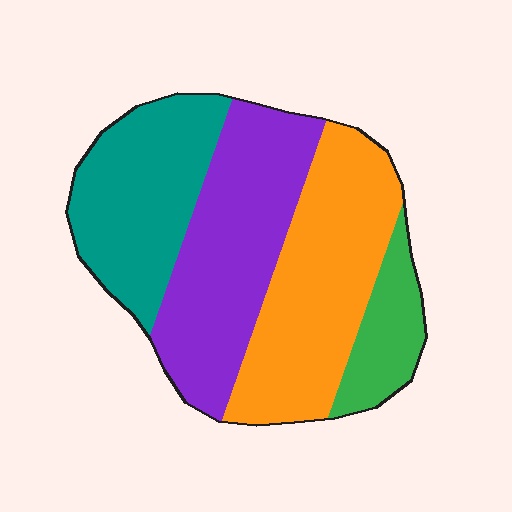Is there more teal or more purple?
Purple.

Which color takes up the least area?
Green, at roughly 10%.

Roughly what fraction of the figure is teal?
Teal takes up between a sixth and a third of the figure.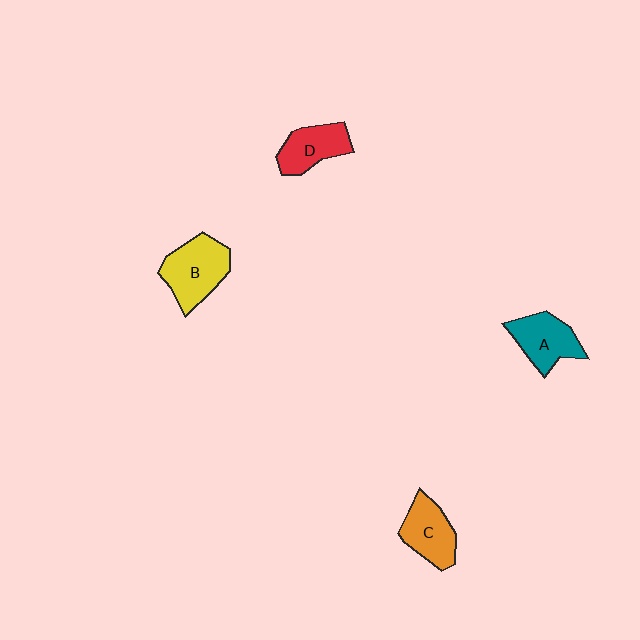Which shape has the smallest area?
Shape D (red).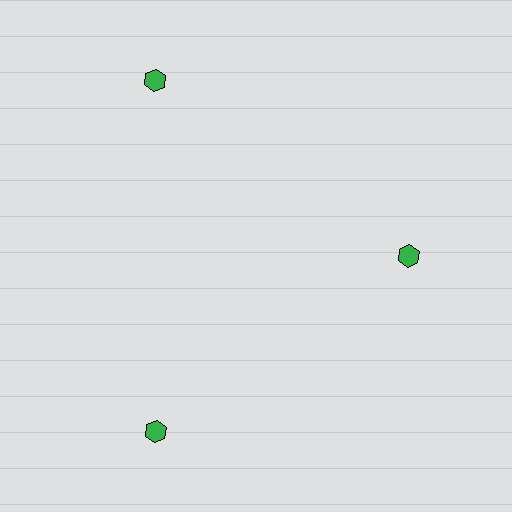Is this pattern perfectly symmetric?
No. The 3 green hexagons are arranged in a ring, but one element near the 3 o'clock position is pulled inward toward the center, breaking the 3-fold rotational symmetry.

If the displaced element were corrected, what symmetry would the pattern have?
It would have 3-fold rotational symmetry — the pattern would map onto itself every 120 degrees.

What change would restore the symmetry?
The symmetry would be restored by moving it outward, back onto the ring so that all 3 hexagons sit at equal angles and equal distance from the center.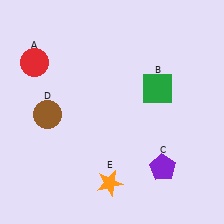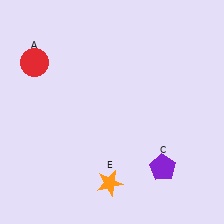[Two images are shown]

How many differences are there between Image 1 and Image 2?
There are 2 differences between the two images.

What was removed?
The brown circle (D), the green square (B) were removed in Image 2.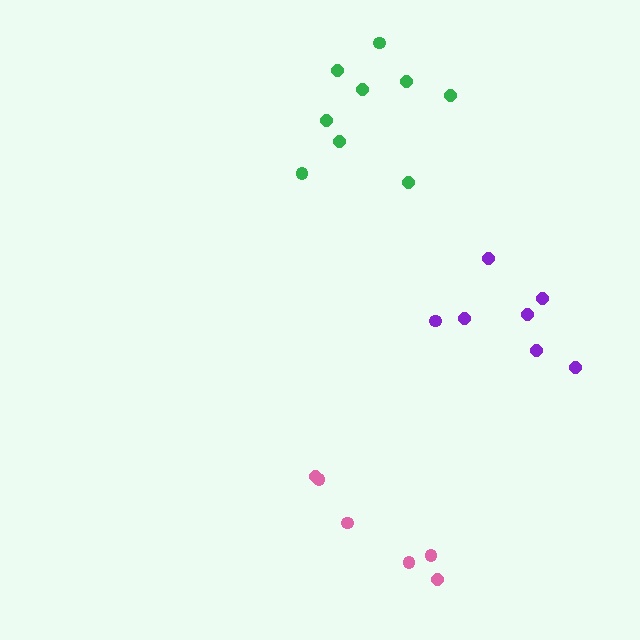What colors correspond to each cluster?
The clusters are colored: purple, green, pink.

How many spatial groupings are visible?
There are 3 spatial groupings.